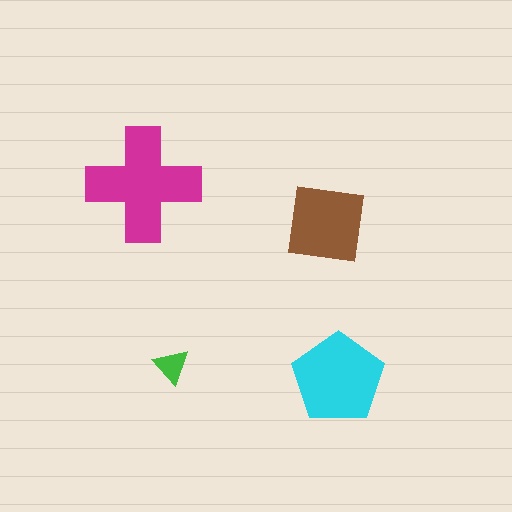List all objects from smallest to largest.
The green triangle, the brown square, the cyan pentagon, the magenta cross.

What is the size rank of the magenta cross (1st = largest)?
1st.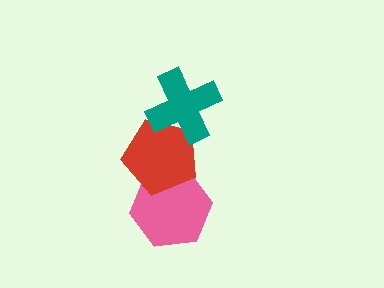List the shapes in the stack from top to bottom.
From top to bottom: the teal cross, the red pentagon, the pink hexagon.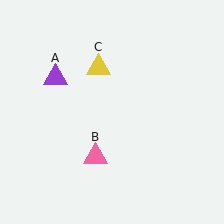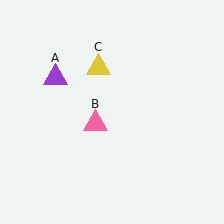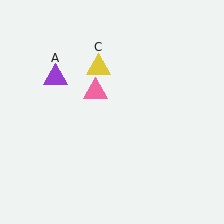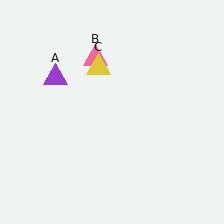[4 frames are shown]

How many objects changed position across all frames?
1 object changed position: pink triangle (object B).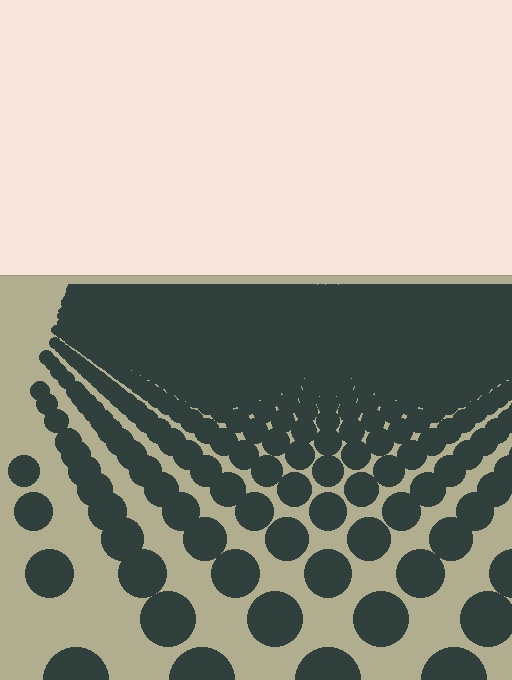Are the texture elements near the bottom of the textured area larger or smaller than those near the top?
Larger. Near the bottom, elements are closer to the viewer and appear at a bigger on-screen size.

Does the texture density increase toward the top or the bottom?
Density increases toward the top.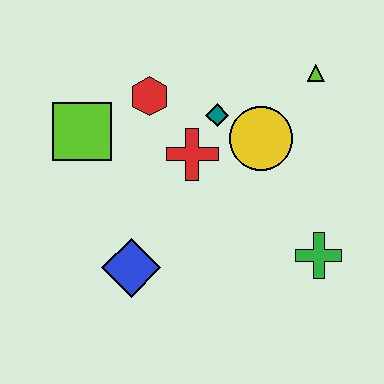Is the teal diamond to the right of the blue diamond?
Yes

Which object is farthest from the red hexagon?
The green cross is farthest from the red hexagon.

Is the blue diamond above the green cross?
No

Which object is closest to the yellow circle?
The teal diamond is closest to the yellow circle.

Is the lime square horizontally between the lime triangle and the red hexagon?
No